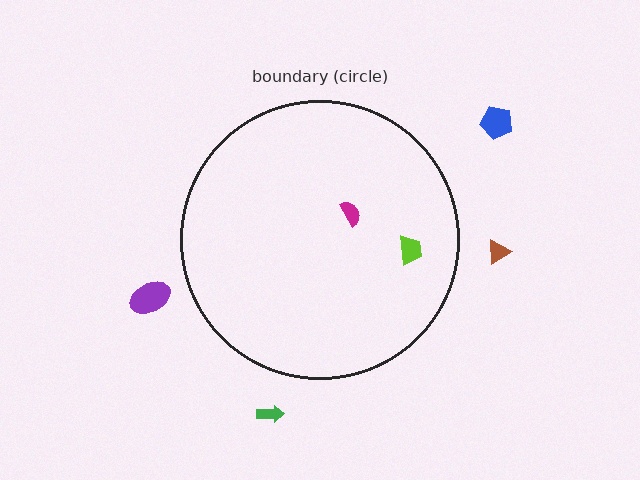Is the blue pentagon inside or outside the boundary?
Outside.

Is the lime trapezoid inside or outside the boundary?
Inside.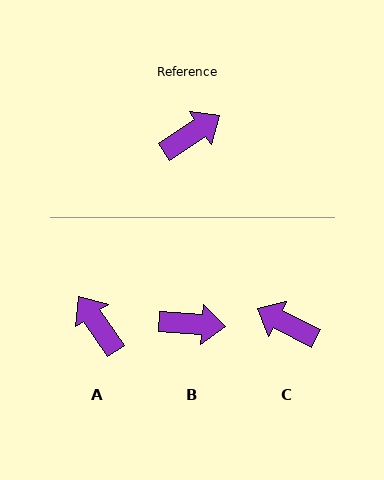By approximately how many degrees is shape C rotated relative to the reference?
Approximately 119 degrees counter-clockwise.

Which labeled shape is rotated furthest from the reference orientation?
C, about 119 degrees away.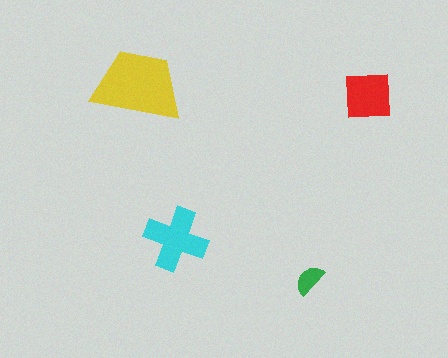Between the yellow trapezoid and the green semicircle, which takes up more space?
The yellow trapezoid.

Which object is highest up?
The yellow trapezoid is topmost.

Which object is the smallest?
The green semicircle.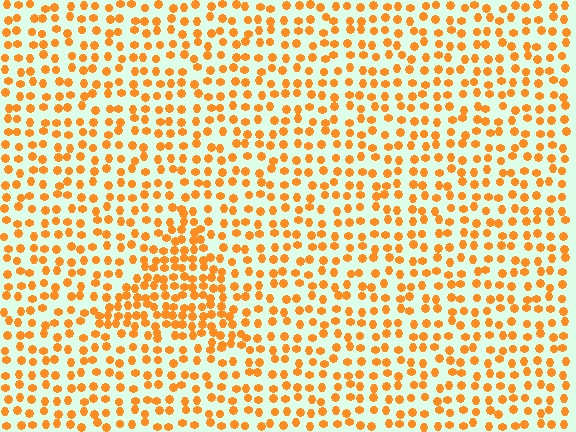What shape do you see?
I see a triangle.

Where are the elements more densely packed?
The elements are more densely packed inside the triangle boundary.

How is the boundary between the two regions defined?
The boundary is defined by a change in element density (approximately 1.8x ratio). All elements are the same color, size, and shape.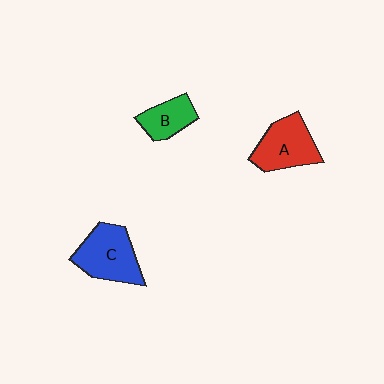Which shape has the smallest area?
Shape B (green).